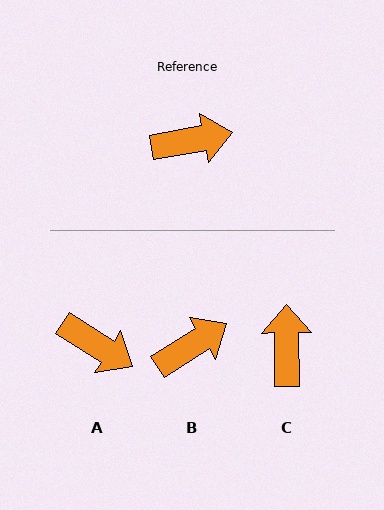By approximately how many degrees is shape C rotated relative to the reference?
Approximately 80 degrees counter-clockwise.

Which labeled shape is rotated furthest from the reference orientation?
C, about 80 degrees away.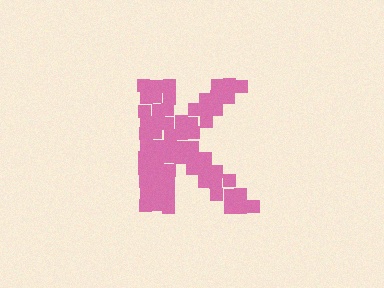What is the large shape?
The large shape is the letter K.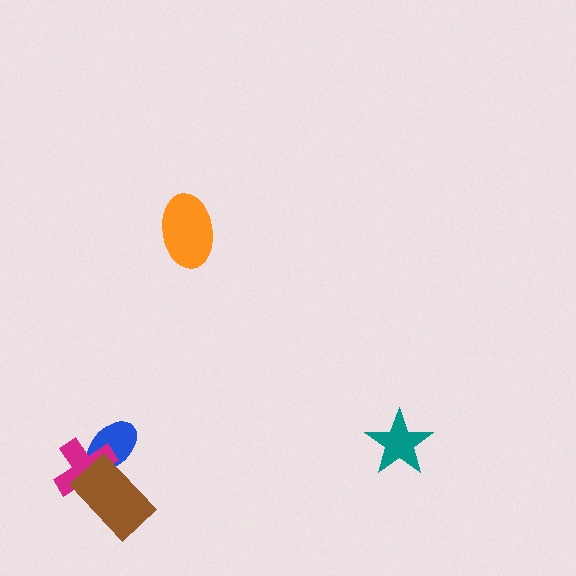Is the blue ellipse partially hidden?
Yes, it is partially covered by another shape.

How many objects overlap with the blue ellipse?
2 objects overlap with the blue ellipse.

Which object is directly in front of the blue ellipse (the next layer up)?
The magenta cross is directly in front of the blue ellipse.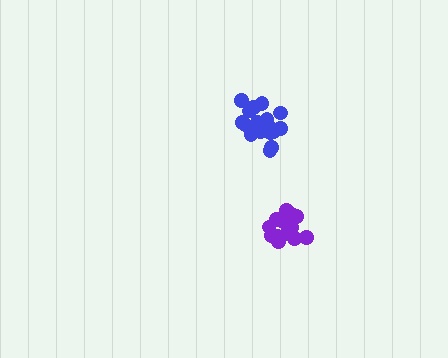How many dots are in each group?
Group 1: 16 dots, Group 2: 19 dots (35 total).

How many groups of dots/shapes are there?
There are 2 groups.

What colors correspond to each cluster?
The clusters are colored: purple, blue.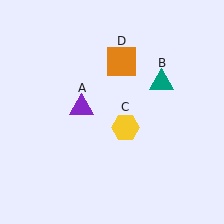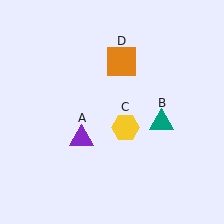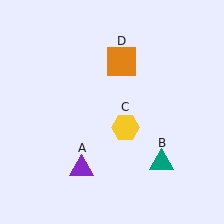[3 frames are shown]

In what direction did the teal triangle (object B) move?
The teal triangle (object B) moved down.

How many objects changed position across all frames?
2 objects changed position: purple triangle (object A), teal triangle (object B).